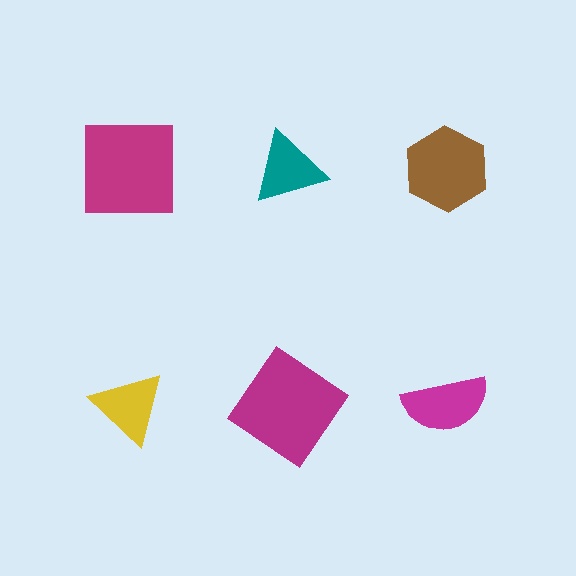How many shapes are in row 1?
3 shapes.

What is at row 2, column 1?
A yellow triangle.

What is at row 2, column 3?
A magenta semicircle.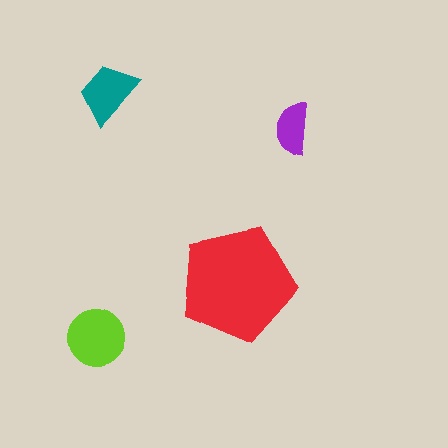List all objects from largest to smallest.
The red pentagon, the lime circle, the teal trapezoid, the purple semicircle.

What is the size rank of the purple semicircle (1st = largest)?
4th.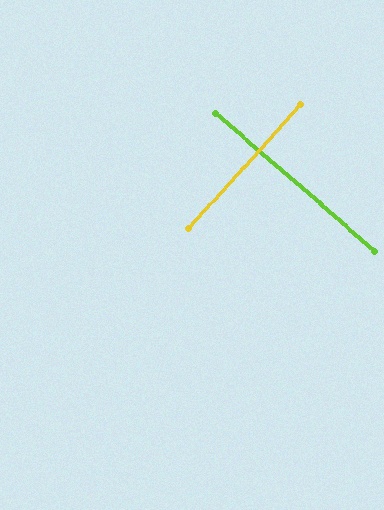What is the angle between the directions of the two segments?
Approximately 89 degrees.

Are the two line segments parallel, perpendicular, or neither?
Perpendicular — they meet at approximately 89°.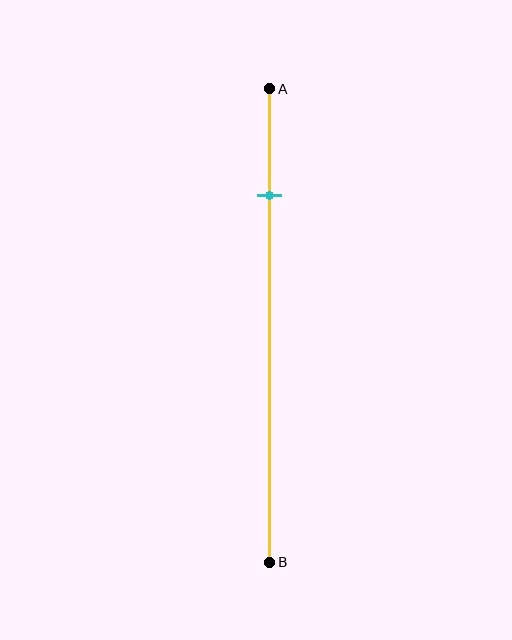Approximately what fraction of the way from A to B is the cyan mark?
The cyan mark is approximately 25% of the way from A to B.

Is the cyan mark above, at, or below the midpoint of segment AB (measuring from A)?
The cyan mark is above the midpoint of segment AB.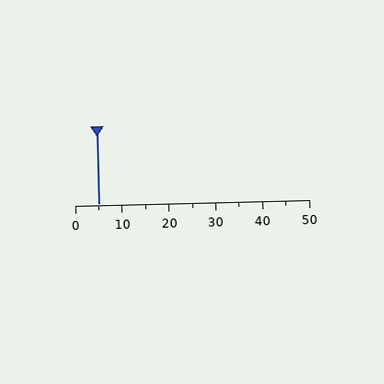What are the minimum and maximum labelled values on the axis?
The axis runs from 0 to 50.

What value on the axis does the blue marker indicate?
The marker indicates approximately 5.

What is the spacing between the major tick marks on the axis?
The major ticks are spaced 10 apart.